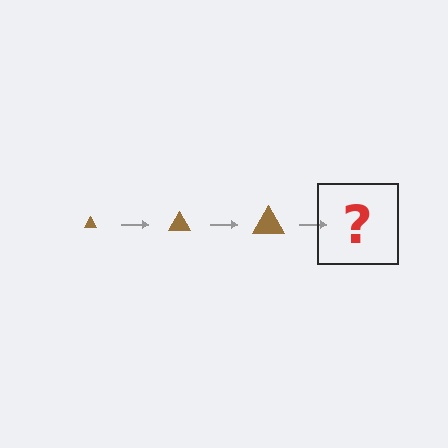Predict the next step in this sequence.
The next step is a brown triangle, larger than the previous one.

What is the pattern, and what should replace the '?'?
The pattern is that the triangle gets progressively larger each step. The '?' should be a brown triangle, larger than the previous one.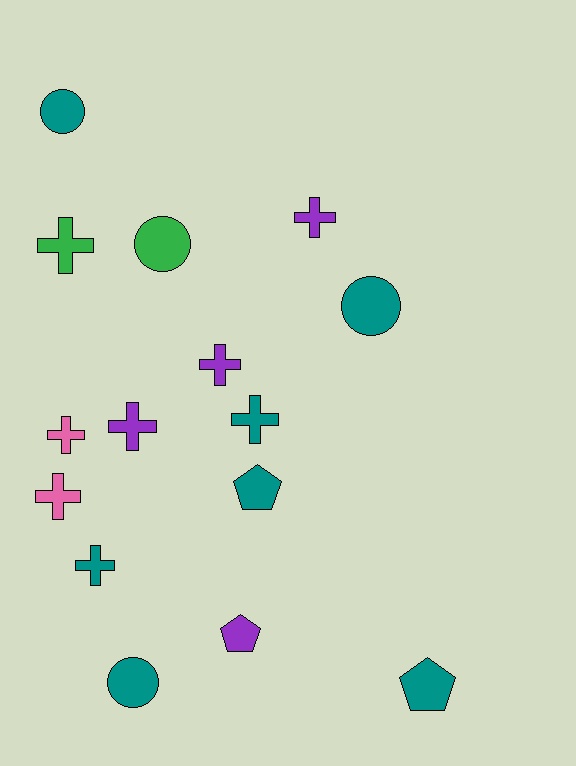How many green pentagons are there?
There are no green pentagons.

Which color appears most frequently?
Teal, with 7 objects.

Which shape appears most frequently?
Cross, with 8 objects.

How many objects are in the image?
There are 15 objects.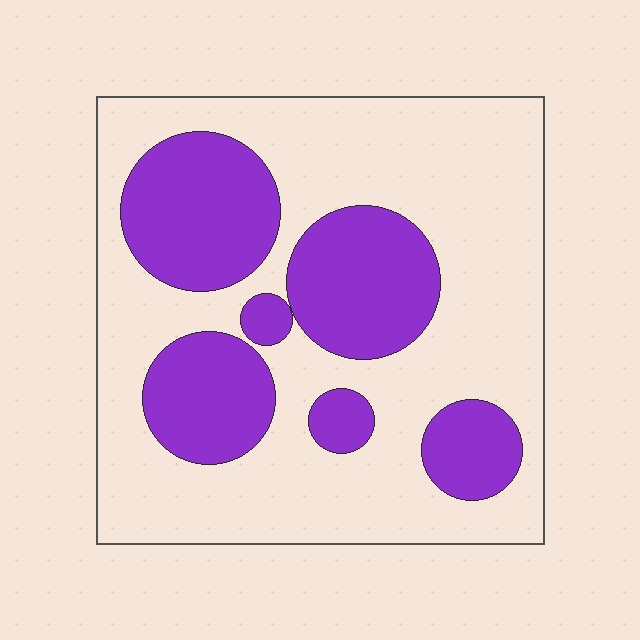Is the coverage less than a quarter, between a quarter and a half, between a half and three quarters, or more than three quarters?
Between a quarter and a half.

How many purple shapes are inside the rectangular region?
6.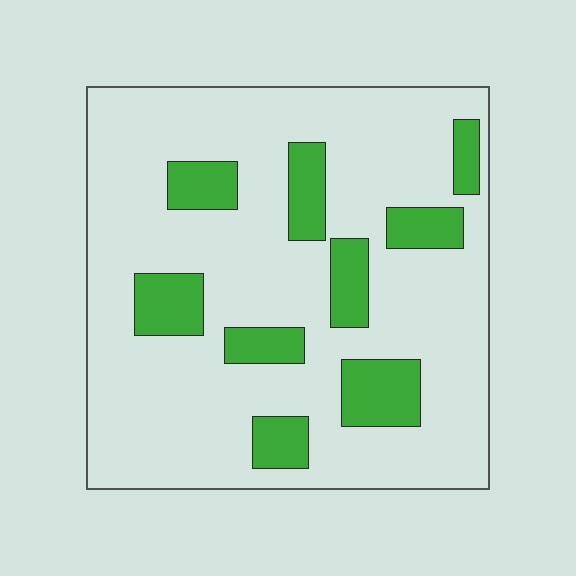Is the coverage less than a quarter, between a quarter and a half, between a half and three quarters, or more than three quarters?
Less than a quarter.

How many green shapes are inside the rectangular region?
9.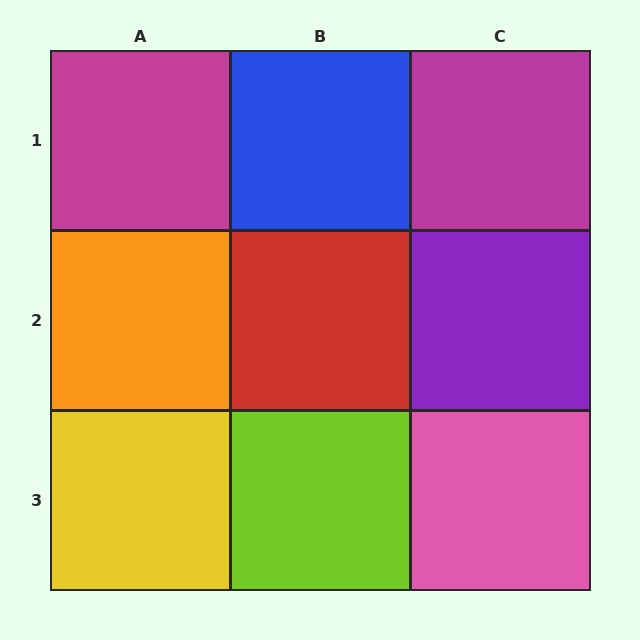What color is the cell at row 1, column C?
Magenta.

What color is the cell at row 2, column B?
Red.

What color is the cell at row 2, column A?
Orange.